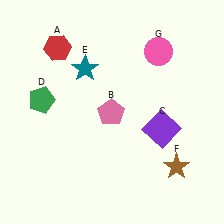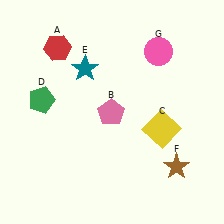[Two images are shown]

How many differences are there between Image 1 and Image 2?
There is 1 difference between the two images.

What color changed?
The square (C) changed from purple in Image 1 to yellow in Image 2.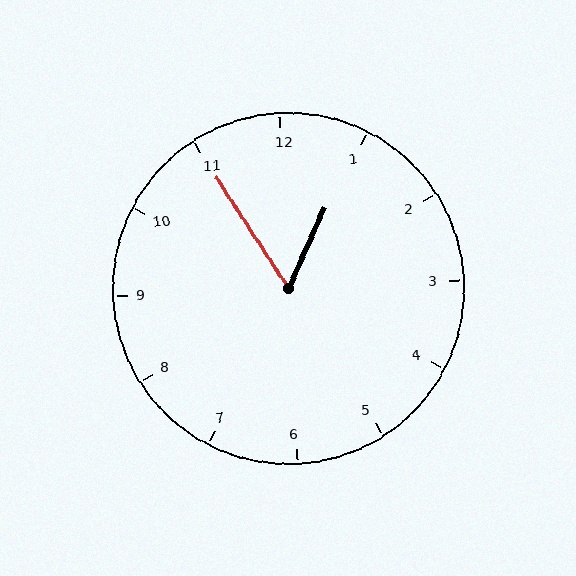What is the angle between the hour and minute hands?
Approximately 58 degrees.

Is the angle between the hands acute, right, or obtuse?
It is acute.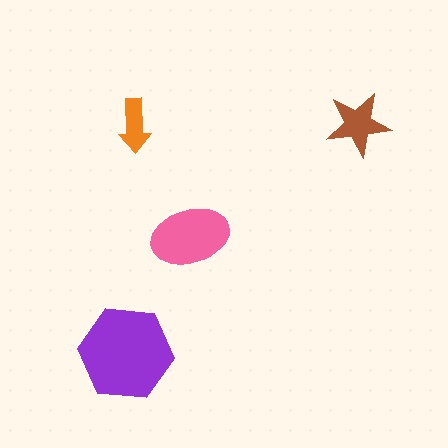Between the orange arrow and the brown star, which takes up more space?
The brown star.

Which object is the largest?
The purple hexagon.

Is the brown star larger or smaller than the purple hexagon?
Smaller.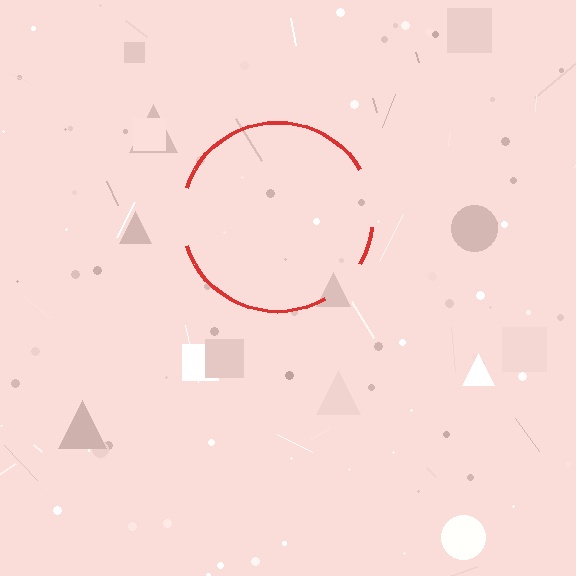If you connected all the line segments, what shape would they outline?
They would outline a circle.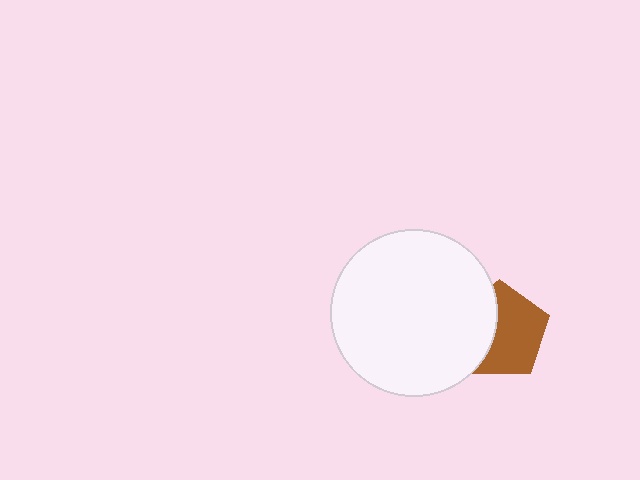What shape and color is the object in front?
The object in front is a white circle.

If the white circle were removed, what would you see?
You would see the complete brown pentagon.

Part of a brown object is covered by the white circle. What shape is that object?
It is a pentagon.